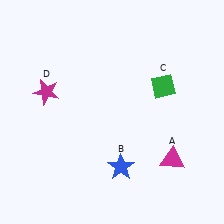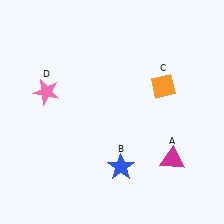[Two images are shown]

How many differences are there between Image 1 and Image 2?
There are 2 differences between the two images.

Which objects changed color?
C changed from green to orange. D changed from magenta to pink.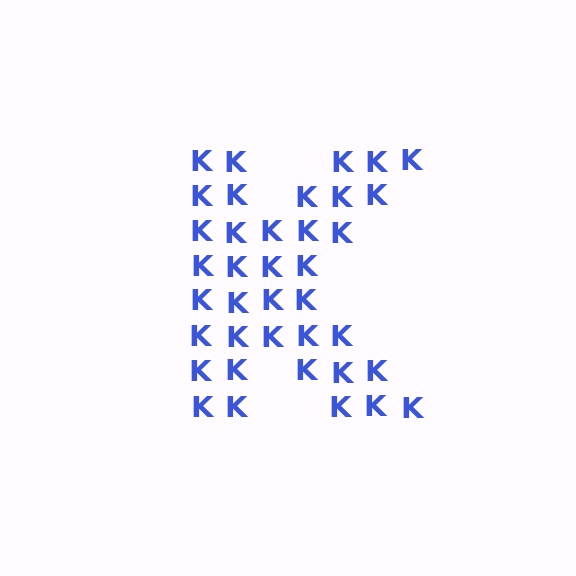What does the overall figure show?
The overall figure shows the letter K.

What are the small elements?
The small elements are letter K's.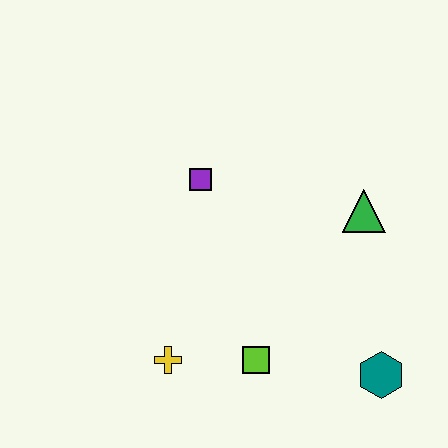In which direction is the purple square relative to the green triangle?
The purple square is to the left of the green triangle.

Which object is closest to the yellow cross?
The lime square is closest to the yellow cross.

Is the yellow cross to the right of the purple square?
No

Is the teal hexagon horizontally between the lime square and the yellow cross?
No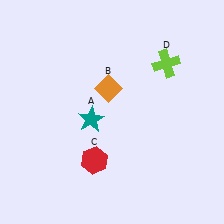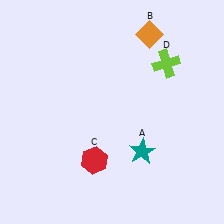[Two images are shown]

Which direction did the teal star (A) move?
The teal star (A) moved right.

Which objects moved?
The objects that moved are: the teal star (A), the orange diamond (B).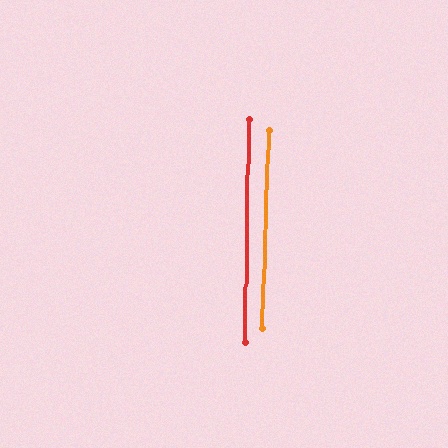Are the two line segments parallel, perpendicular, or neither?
Parallel — their directions differ by only 1.1°.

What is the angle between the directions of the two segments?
Approximately 1 degree.